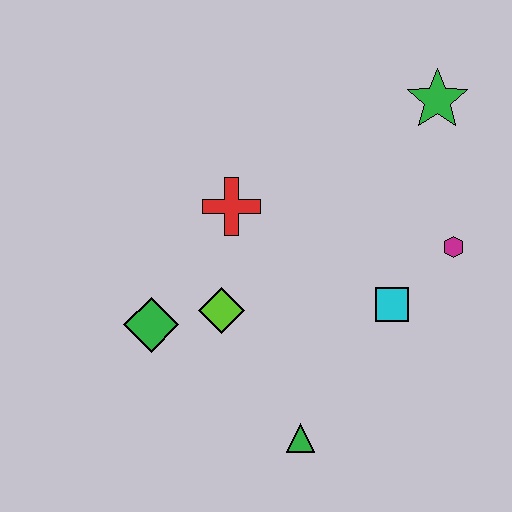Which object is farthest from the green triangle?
The green star is farthest from the green triangle.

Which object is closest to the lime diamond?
The green diamond is closest to the lime diamond.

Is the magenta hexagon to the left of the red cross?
No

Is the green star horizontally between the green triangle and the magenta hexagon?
Yes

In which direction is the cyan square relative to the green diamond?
The cyan square is to the right of the green diamond.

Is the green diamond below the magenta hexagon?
Yes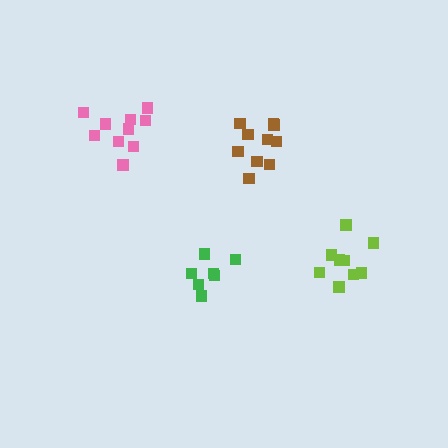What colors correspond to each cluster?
The clusters are colored: lime, pink, brown, green.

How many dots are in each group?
Group 1: 9 dots, Group 2: 10 dots, Group 3: 10 dots, Group 4: 7 dots (36 total).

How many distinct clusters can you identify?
There are 4 distinct clusters.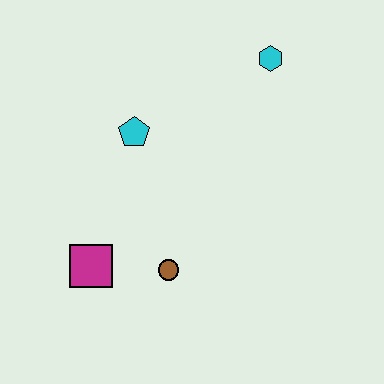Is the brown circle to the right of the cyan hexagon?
No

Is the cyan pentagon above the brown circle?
Yes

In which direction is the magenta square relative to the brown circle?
The magenta square is to the left of the brown circle.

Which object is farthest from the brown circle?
The cyan hexagon is farthest from the brown circle.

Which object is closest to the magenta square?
The brown circle is closest to the magenta square.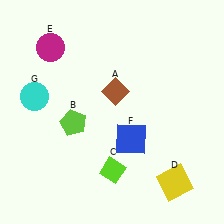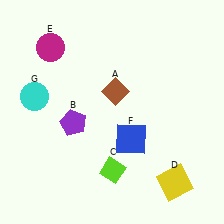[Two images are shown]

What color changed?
The pentagon (B) changed from lime in Image 1 to purple in Image 2.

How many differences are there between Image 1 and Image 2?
There is 1 difference between the two images.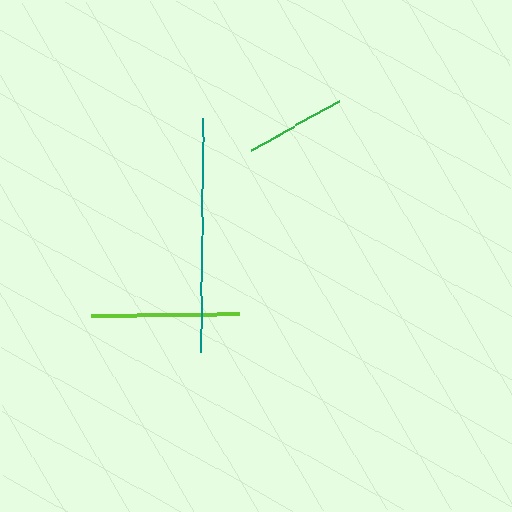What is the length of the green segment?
The green segment is approximately 101 pixels long.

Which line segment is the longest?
The teal line is the longest at approximately 234 pixels.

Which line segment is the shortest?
The green line is the shortest at approximately 101 pixels.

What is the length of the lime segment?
The lime segment is approximately 147 pixels long.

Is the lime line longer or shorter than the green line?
The lime line is longer than the green line.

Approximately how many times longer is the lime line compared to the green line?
The lime line is approximately 1.5 times the length of the green line.